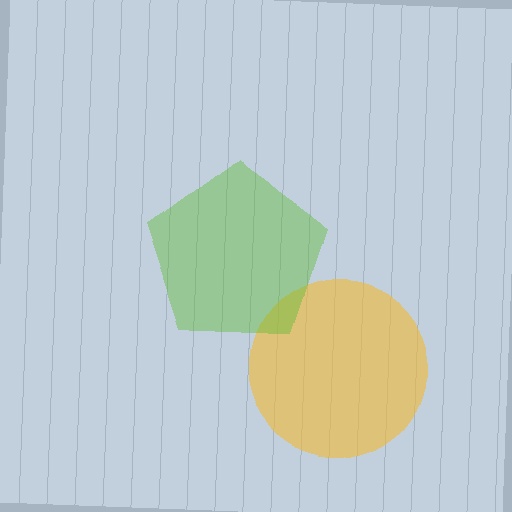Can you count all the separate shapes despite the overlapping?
Yes, there are 2 separate shapes.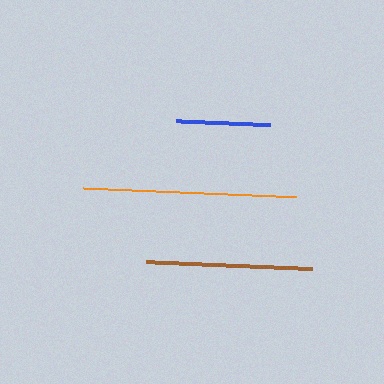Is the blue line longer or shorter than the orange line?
The orange line is longer than the blue line.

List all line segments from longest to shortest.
From longest to shortest: orange, brown, blue.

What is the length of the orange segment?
The orange segment is approximately 212 pixels long.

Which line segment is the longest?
The orange line is the longest at approximately 212 pixels.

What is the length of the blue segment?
The blue segment is approximately 93 pixels long.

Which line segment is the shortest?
The blue line is the shortest at approximately 93 pixels.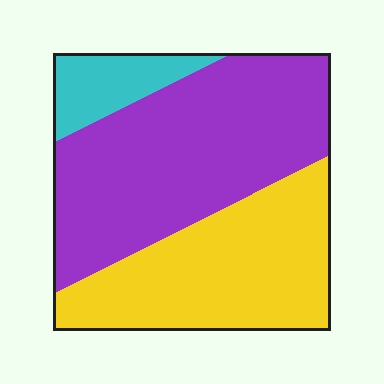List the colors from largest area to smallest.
From largest to smallest: purple, yellow, cyan.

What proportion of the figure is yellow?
Yellow covers about 40% of the figure.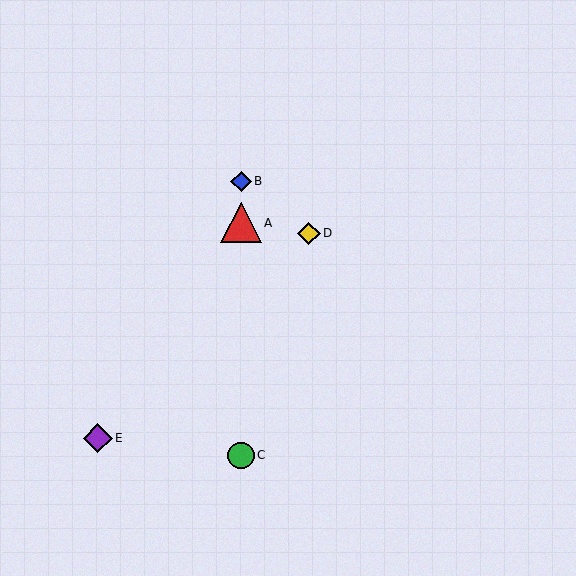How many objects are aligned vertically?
3 objects (A, B, C) are aligned vertically.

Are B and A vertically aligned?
Yes, both are at x≈241.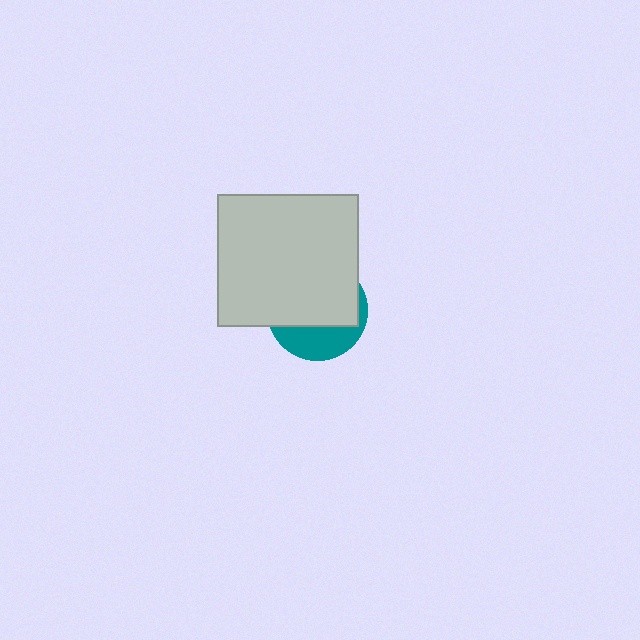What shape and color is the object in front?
The object in front is a light gray rectangle.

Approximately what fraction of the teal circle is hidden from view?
Roughly 67% of the teal circle is hidden behind the light gray rectangle.